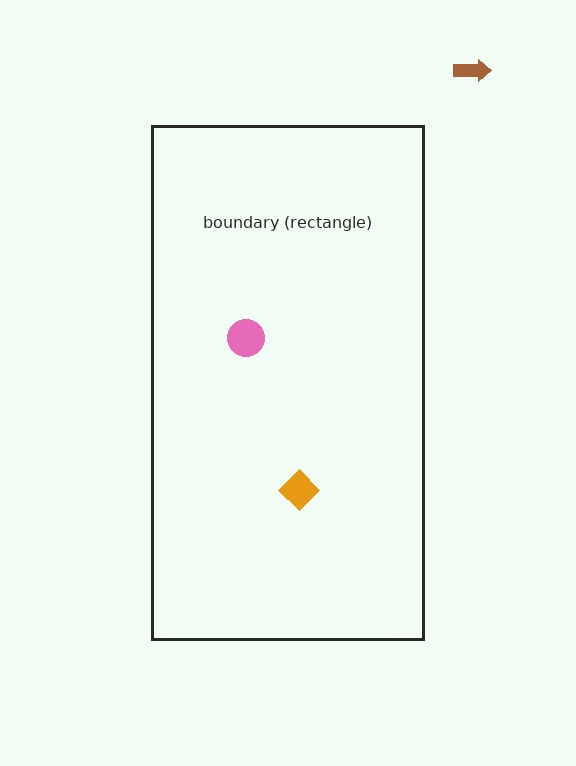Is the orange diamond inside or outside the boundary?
Inside.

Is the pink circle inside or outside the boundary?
Inside.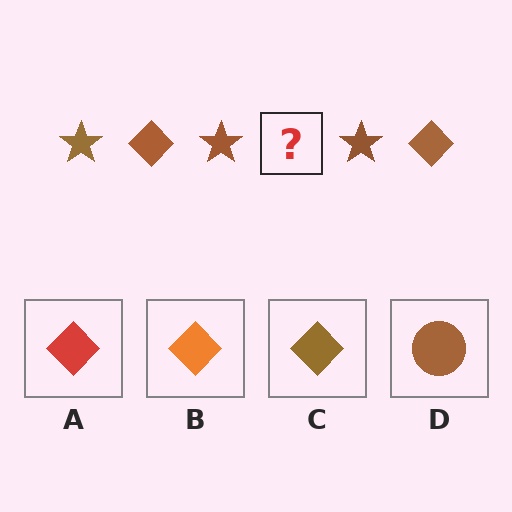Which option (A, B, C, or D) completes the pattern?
C.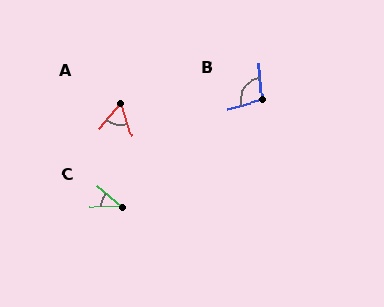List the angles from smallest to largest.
C (38°), A (58°), B (100°).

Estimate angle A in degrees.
Approximately 58 degrees.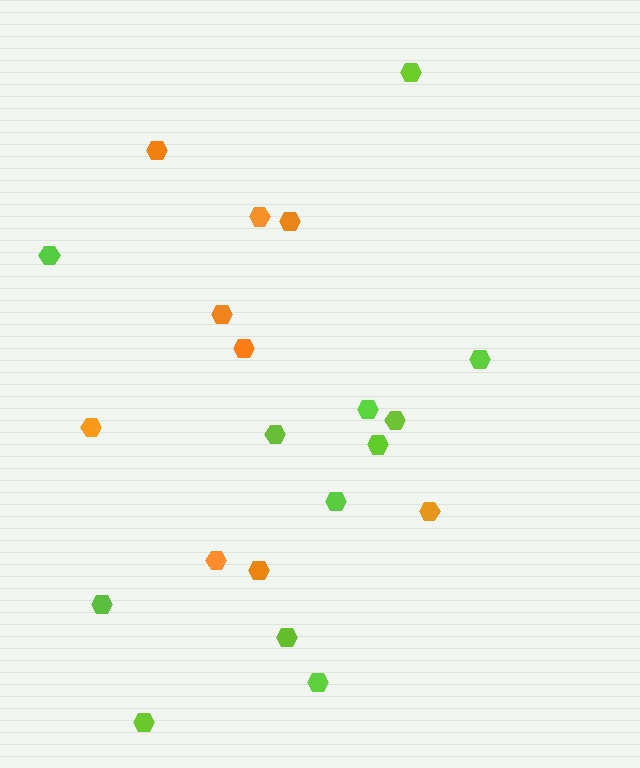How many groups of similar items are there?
There are 2 groups: one group of orange hexagons (9) and one group of lime hexagons (12).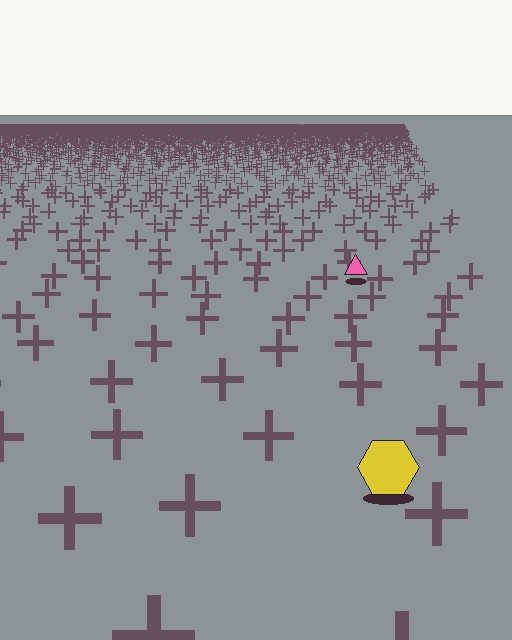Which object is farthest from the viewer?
The pink triangle is farthest from the viewer. It appears smaller and the ground texture around it is denser.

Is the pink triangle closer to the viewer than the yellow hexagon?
No. The yellow hexagon is closer — you can tell from the texture gradient: the ground texture is coarser near it.